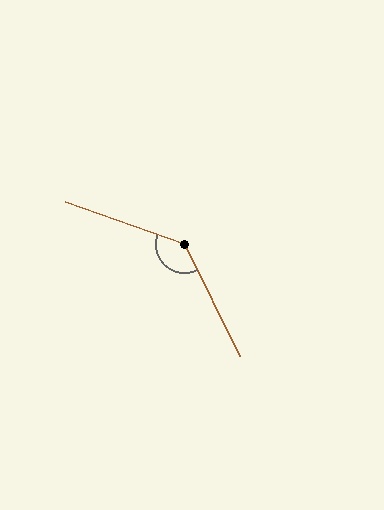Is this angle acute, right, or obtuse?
It is obtuse.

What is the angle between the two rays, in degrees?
Approximately 136 degrees.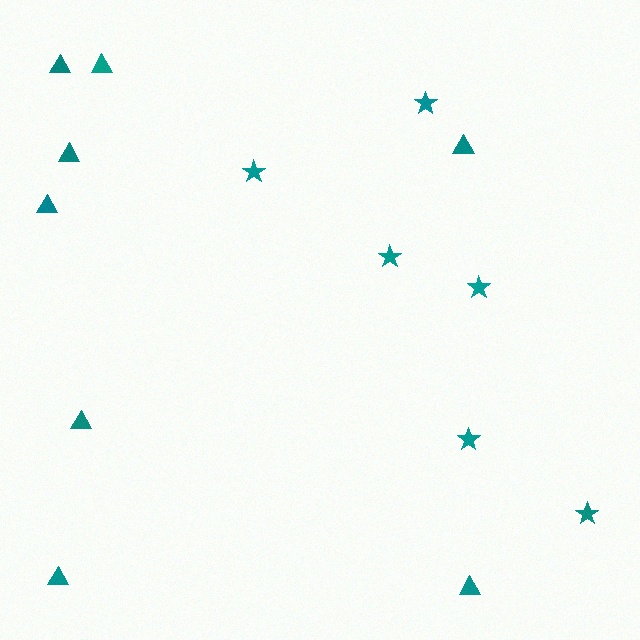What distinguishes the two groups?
There are 2 groups: one group of stars (6) and one group of triangles (8).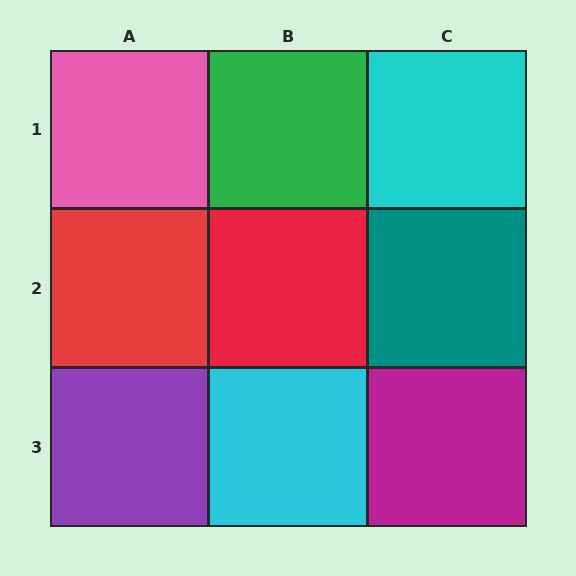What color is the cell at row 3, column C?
Magenta.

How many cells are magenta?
1 cell is magenta.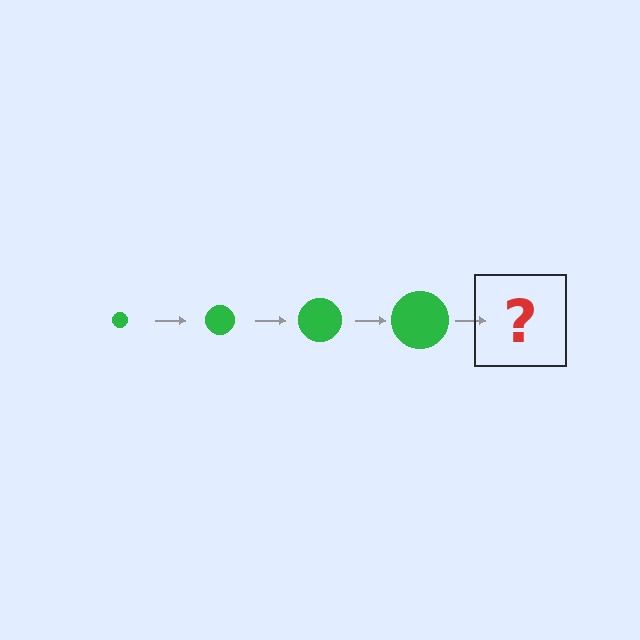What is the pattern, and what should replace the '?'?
The pattern is that the circle gets progressively larger each step. The '?' should be a green circle, larger than the previous one.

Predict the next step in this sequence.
The next step is a green circle, larger than the previous one.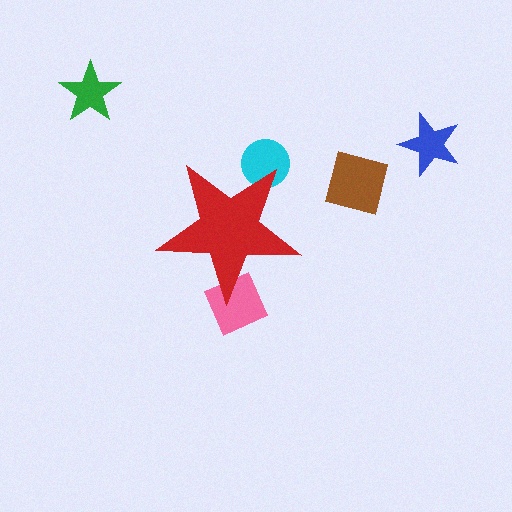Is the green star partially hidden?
No, the green star is fully visible.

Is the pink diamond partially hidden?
Yes, the pink diamond is partially hidden behind the red star.